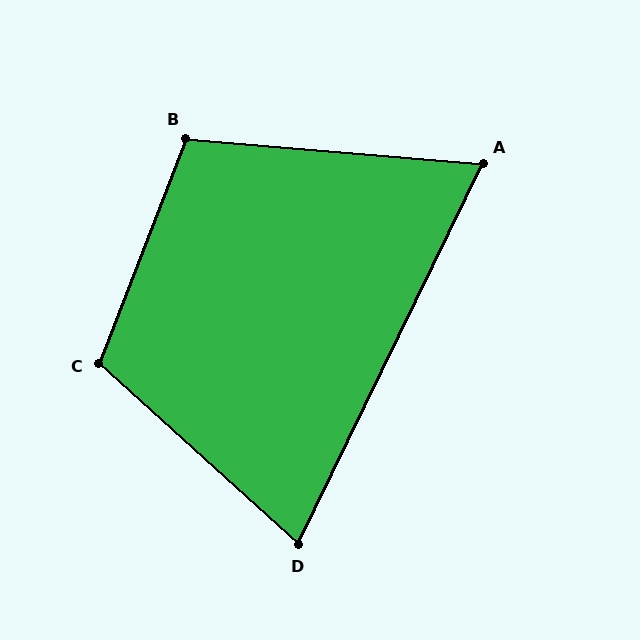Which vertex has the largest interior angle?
C, at approximately 111 degrees.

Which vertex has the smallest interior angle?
A, at approximately 69 degrees.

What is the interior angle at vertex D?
Approximately 74 degrees (acute).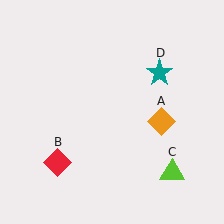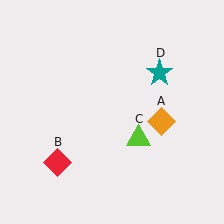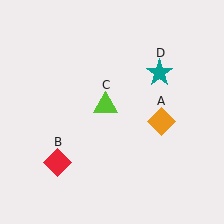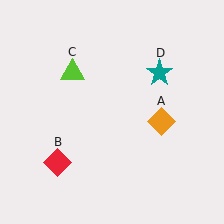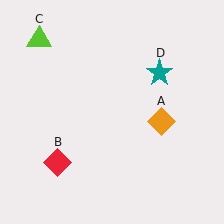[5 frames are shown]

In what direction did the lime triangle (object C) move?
The lime triangle (object C) moved up and to the left.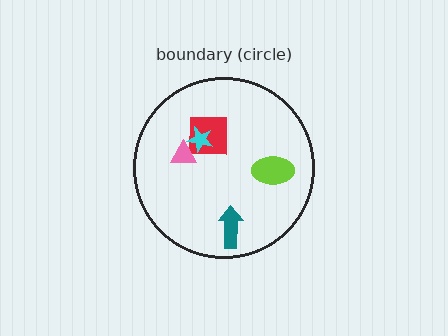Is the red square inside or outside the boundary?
Inside.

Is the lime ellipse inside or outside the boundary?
Inside.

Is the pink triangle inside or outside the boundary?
Inside.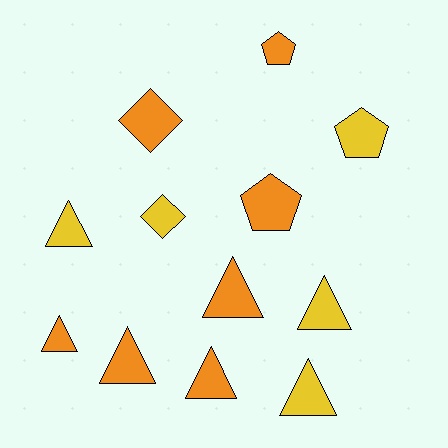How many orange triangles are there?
There are 4 orange triangles.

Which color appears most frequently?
Orange, with 7 objects.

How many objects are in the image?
There are 12 objects.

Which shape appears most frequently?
Triangle, with 7 objects.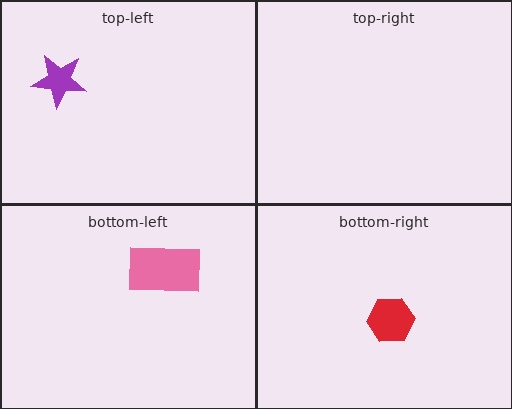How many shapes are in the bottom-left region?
1.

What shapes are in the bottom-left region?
The pink rectangle.